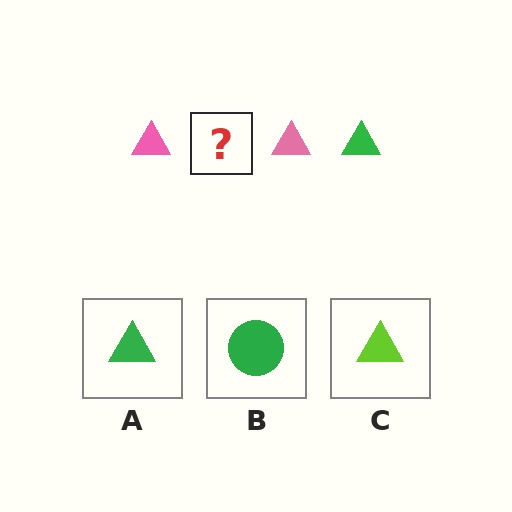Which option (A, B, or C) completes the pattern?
A.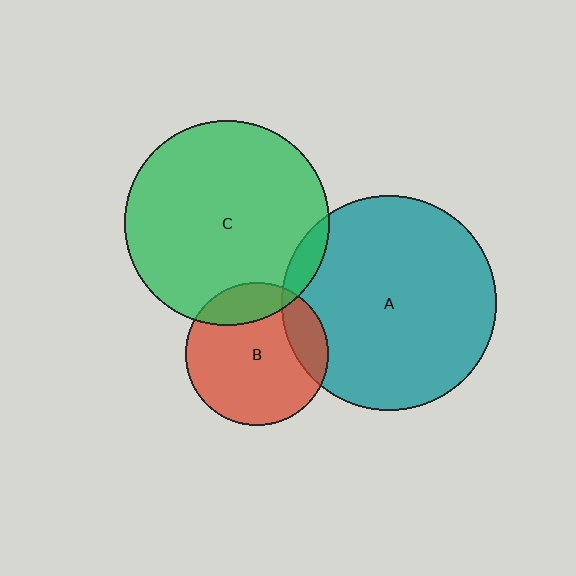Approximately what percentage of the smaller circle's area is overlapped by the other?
Approximately 5%.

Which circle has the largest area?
Circle A (teal).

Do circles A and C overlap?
Yes.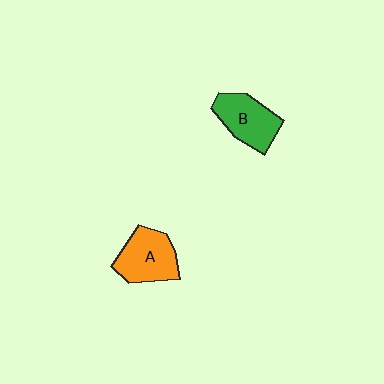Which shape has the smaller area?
Shape B (green).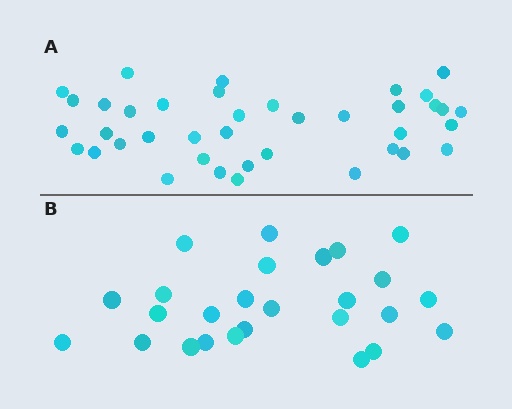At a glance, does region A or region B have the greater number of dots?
Region A (the top region) has more dots.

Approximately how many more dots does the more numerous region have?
Region A has approximately 15 more dots than region B.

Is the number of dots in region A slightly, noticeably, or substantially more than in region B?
Region A has substantially more. The ratio is roughly 1.5 to 1.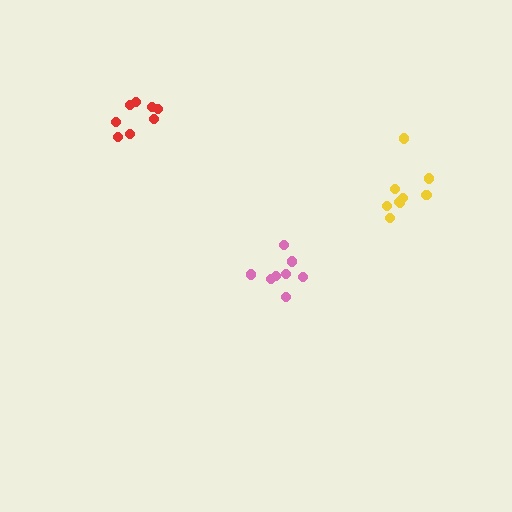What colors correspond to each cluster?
The clusters are colored: red, pink, yellow.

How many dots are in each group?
Group 1: 8 dots, Group 2: 8 dots, Group 3: 9 dots (25 total).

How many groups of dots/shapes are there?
There are 3 groups.